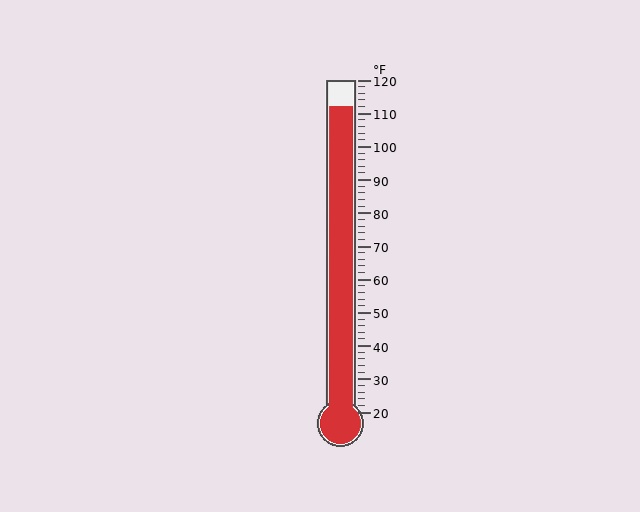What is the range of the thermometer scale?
The thermometer scale ranges from 20°F to 120°F.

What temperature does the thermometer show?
The thermometer shows approximately 112°F.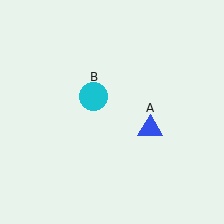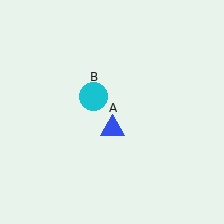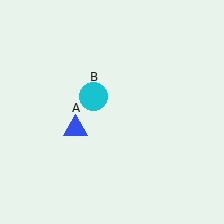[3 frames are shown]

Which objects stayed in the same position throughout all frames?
Cyan circle (object B) remained stationary.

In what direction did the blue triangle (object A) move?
The blue triangle (object A) moved left.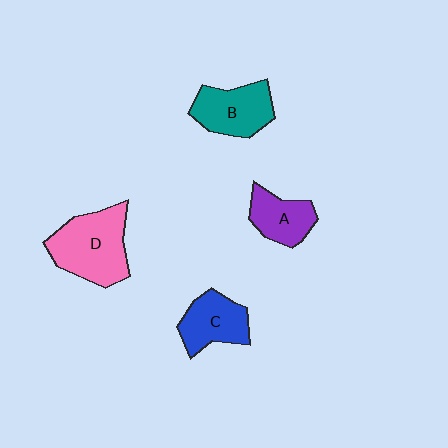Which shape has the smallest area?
Shape A (purple).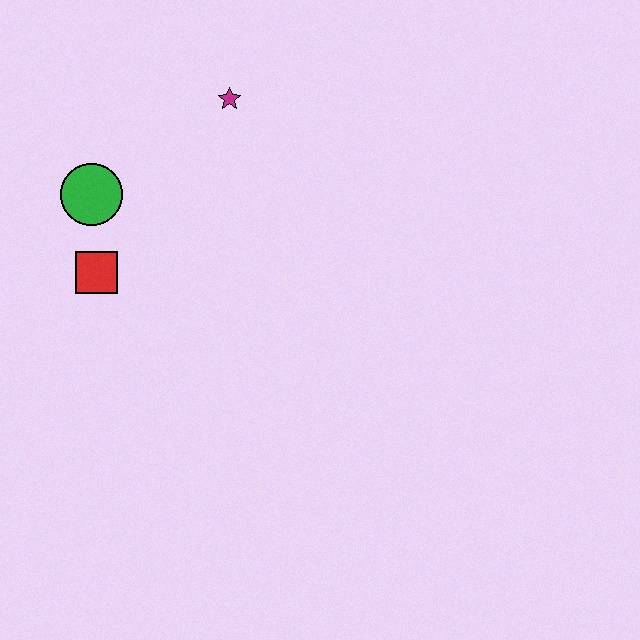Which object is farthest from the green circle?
The magenta star is farthest from the green circle.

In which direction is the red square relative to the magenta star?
The red square is below the magenta star.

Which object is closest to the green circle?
The red square is closest to the green circle.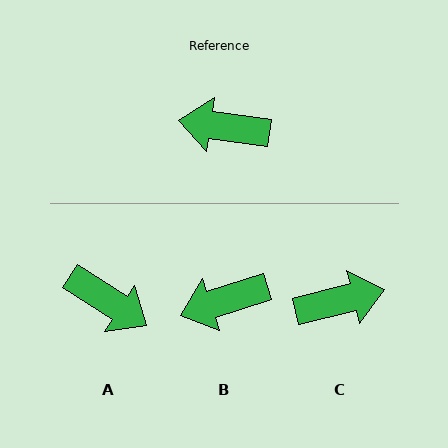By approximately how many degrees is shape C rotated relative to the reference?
Approximately 158 degrees clockwise.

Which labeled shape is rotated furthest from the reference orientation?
C, about 158 degrees away.